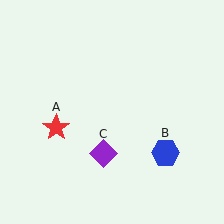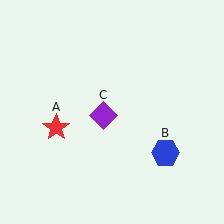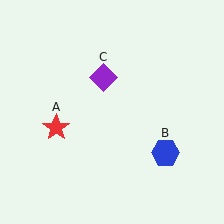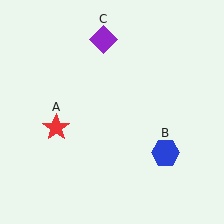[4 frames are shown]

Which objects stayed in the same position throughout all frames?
Red star (object A) and blue hexagon (object B) remained stationary.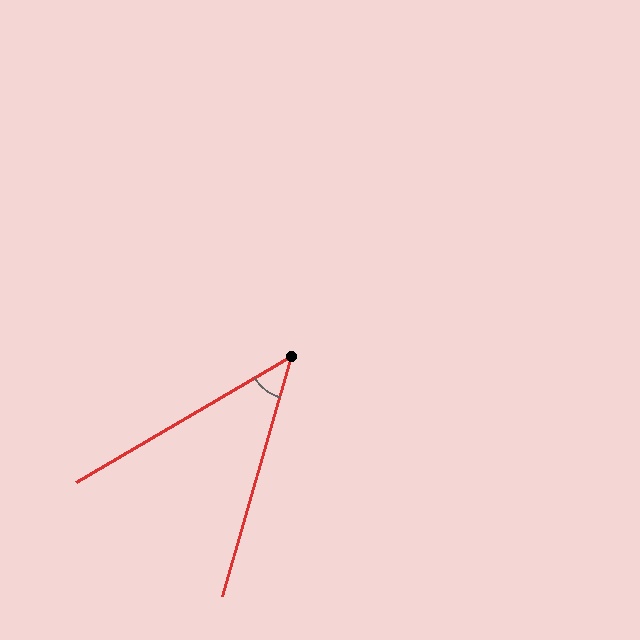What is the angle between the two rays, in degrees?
Approximately 44 degrees.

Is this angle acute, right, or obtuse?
It is acute.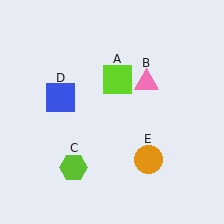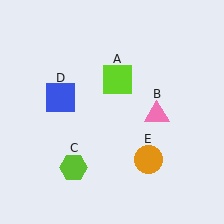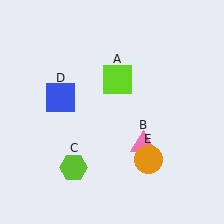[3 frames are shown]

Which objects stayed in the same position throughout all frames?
Lime square (object A) and lime hexagon (object C) and blue square (object D) and orange circle (object E) remained stationary.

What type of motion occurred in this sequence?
The pink triangle (object B) rotated clockwise around the center of the scene.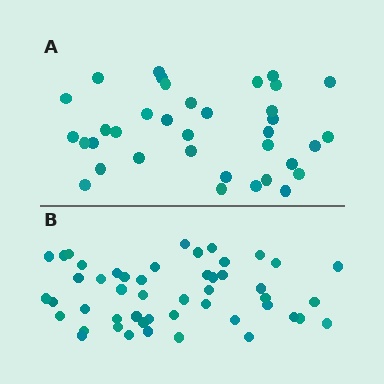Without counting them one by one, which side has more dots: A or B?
Region B (the bottom region) has more dots.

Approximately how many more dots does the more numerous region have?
Region B has approximately 15 more dots than region A.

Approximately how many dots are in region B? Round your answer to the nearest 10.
About 50 dots. (The exact count is 49, which rounds to 50.)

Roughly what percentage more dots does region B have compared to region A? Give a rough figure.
About 35% more.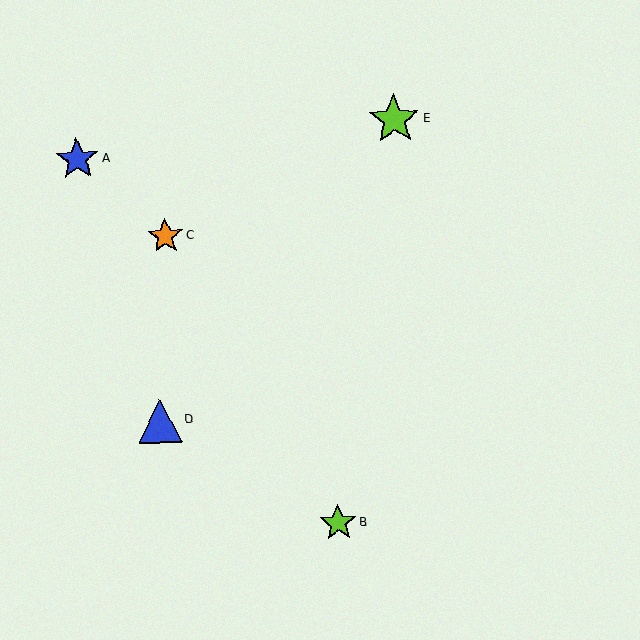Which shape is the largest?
The lime star (labeled E) is the largest.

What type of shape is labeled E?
Shape E is a lime star.